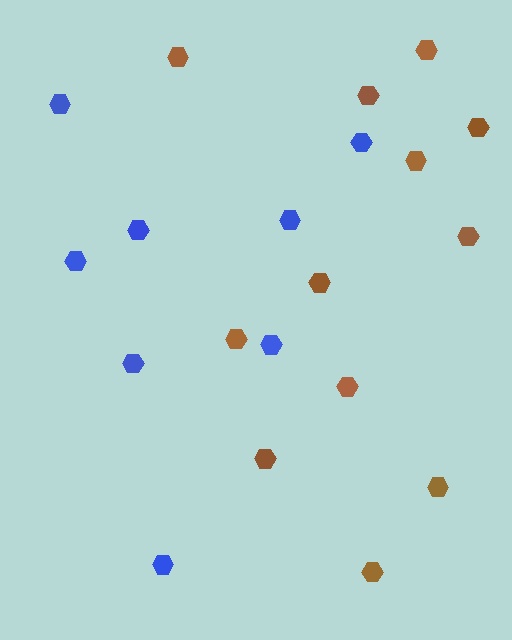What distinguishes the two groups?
There are 2 groups: one group of blue hexagons (8) and one group of brown hexagons (12).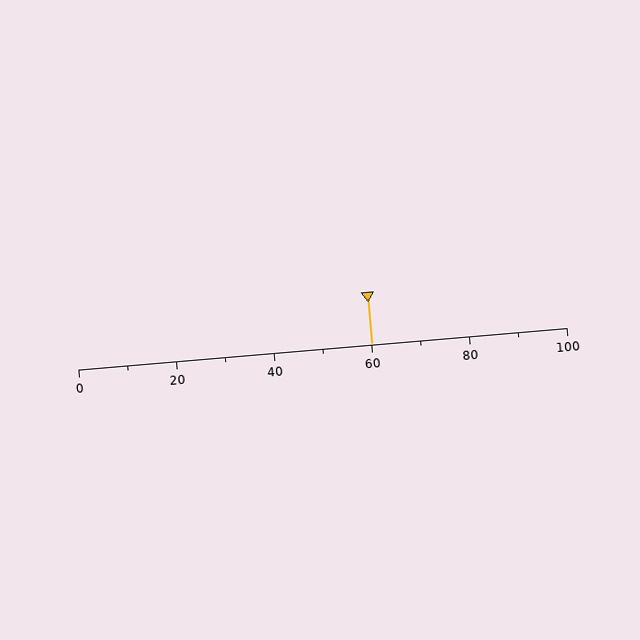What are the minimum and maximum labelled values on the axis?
The axis runs from 0 to 100.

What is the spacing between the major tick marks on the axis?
The major ticks are spaced 20 apart.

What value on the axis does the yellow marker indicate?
The marker indicates approximately 60.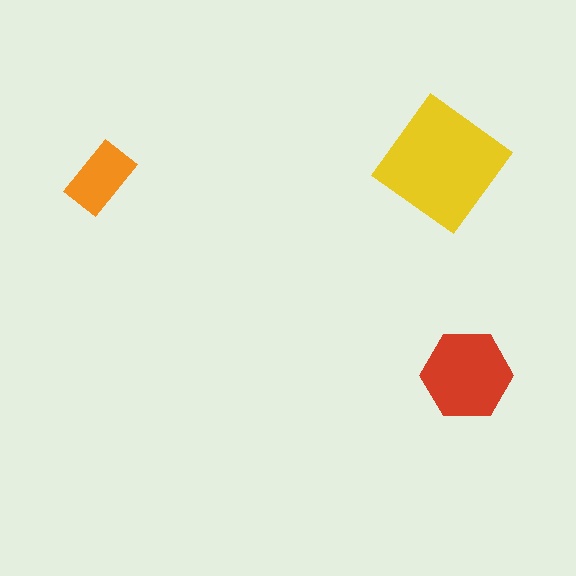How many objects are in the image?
There are 3 objects in the image.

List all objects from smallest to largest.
The orange rectangle, the red hexagon, the yellow diamond.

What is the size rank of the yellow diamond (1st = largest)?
1st.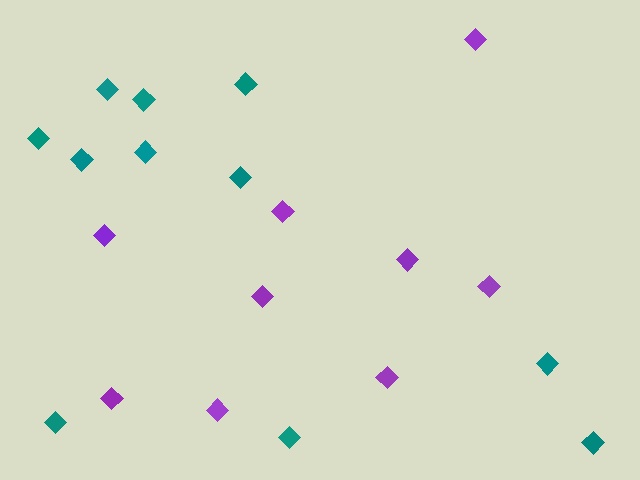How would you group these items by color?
There are 2 groups: one group of teal diamonds (11) and one group of purple diamonds (9).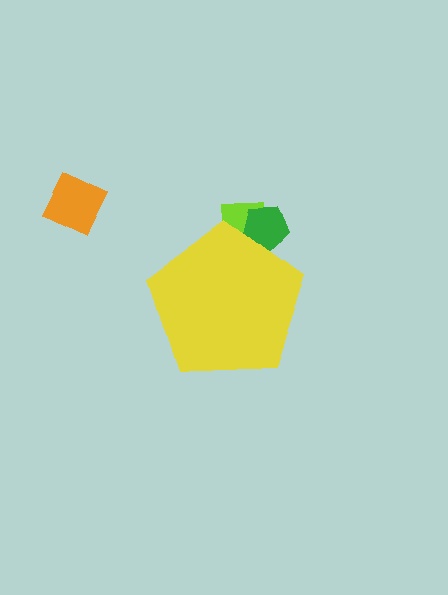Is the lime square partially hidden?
Yes, the lime square is partially hidden behind the yellow pentagon.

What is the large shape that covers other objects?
A yellow pentagon.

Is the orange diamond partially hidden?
No, the orange diamond is fully visible.